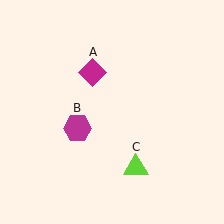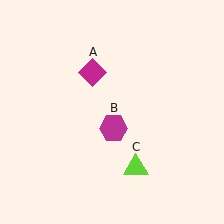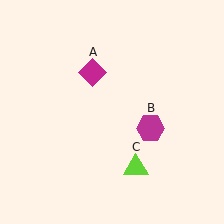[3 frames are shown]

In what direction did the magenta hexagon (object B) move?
The magenta hexagon (object B) moved right.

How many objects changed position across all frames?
1 object changed position: magenta hexagon (object B).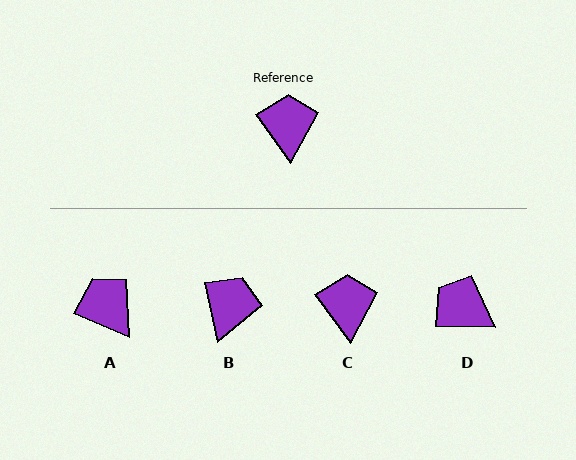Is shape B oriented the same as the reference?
No, it is off by about 23 degrees.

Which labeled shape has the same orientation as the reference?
C.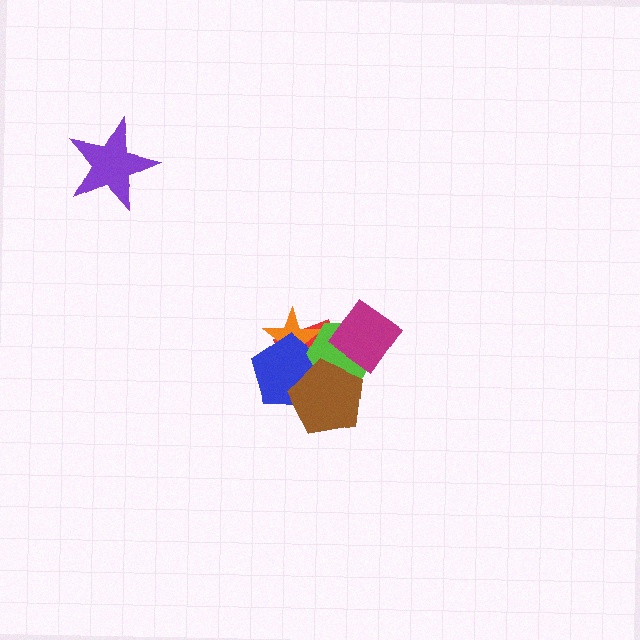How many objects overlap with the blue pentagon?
4 objects overlap with the blue pentagon.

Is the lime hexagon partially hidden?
Yes, it is partially covered by another shape.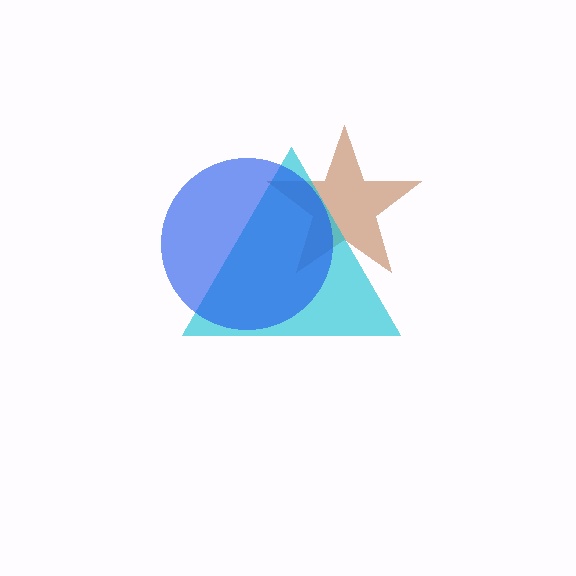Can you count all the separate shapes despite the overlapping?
Yes, there are 3 separate shapes.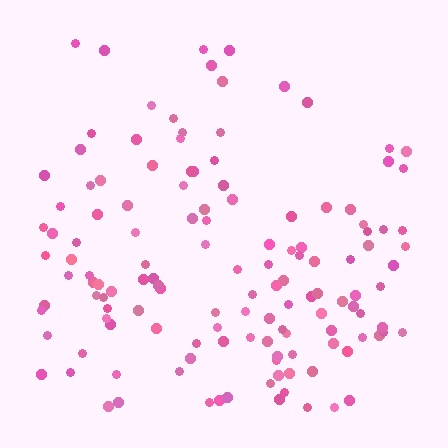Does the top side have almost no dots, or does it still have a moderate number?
Still a moderate number, just noticeably fewer than the bottom.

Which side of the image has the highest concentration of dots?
The bottom.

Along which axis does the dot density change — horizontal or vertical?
Vertical.